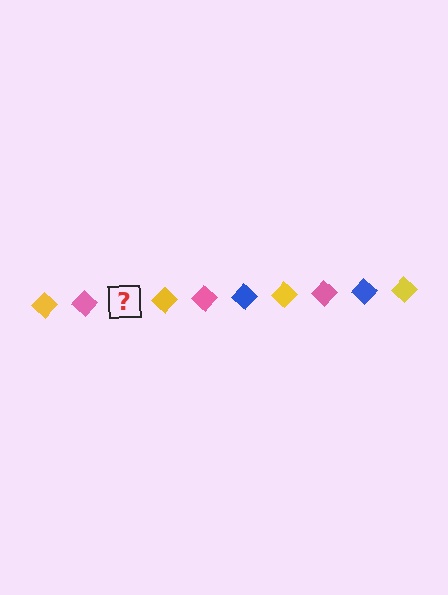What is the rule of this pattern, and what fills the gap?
The rule is that the pattern cycles through yellow, pink, blue diamonds. The gap should be filled with a blue diamond.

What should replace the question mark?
The question mark should be replaced with a blue diamond.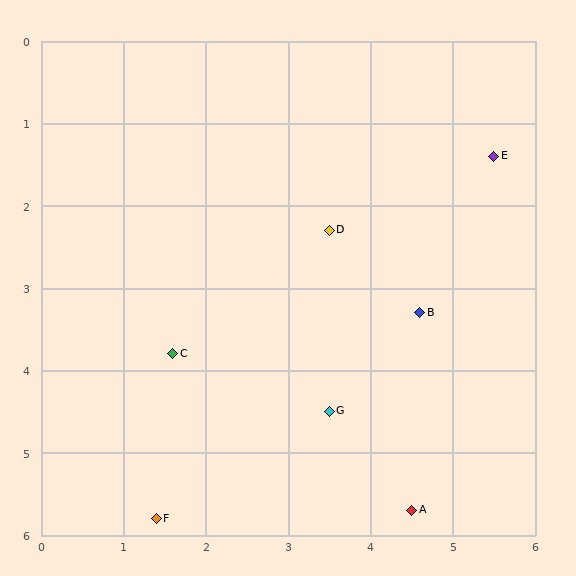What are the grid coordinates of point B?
Point B is at approximately (4.6, 3.3).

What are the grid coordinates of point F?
Point F is at approximately (1.4, 5.8).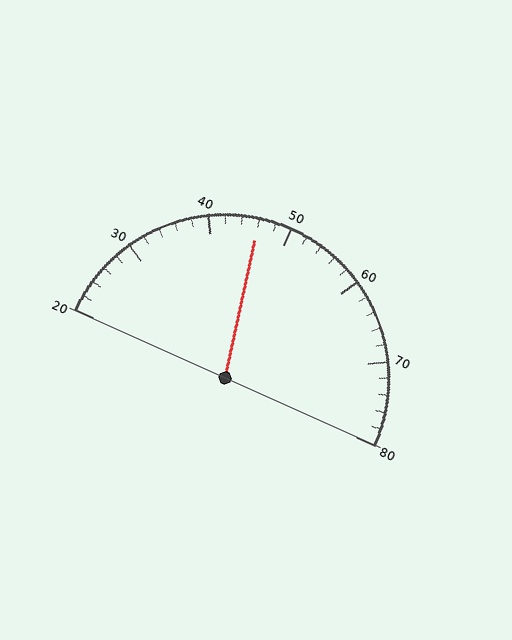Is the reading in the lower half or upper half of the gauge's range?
The reading is in the lower half of the range (20 to 80).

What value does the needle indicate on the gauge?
The needle indicates approximately 46.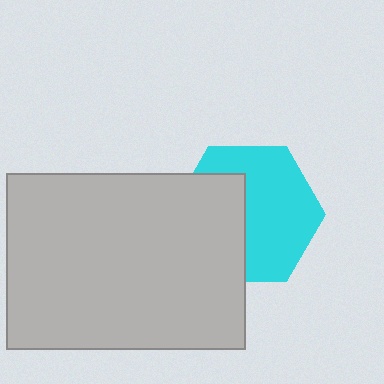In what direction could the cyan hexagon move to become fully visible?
The cyan hexagon could move right. That would shift it out from behind the light gray rectangle entirely.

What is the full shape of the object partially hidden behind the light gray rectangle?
The partially hidden object is a cyan hexagon.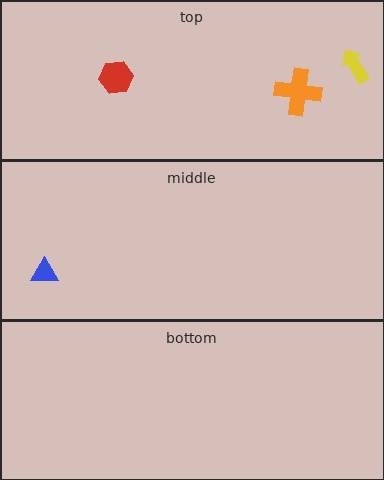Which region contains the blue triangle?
The middle region.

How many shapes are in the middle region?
1.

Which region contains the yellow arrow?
The top region.